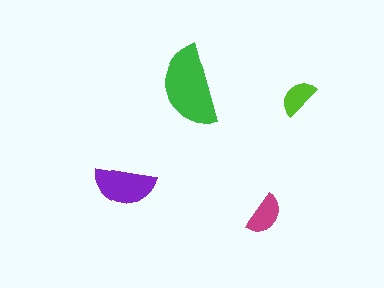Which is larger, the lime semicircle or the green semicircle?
The green one.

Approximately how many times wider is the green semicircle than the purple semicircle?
About 1.5 times wider.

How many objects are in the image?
There are 4 objects in the image.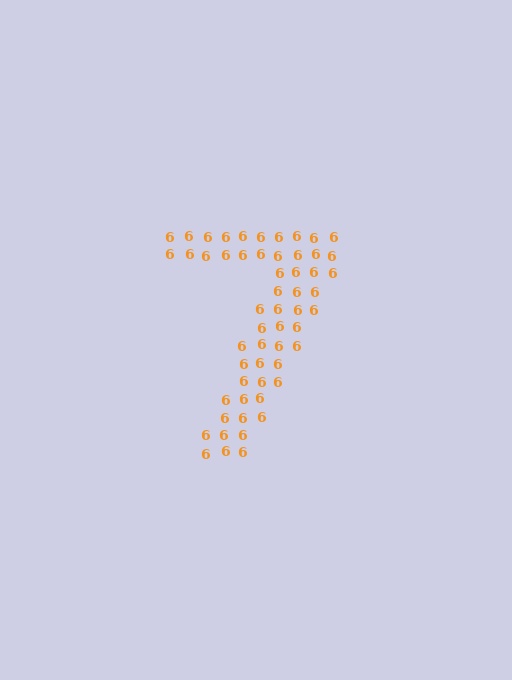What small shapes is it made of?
It is made of small digit 6's.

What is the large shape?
The large shape is the digit 7.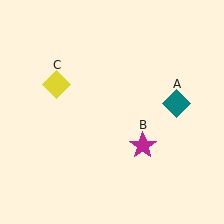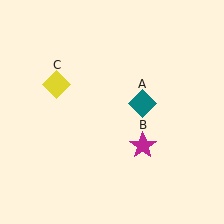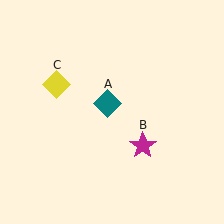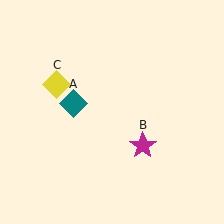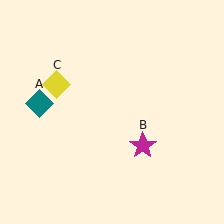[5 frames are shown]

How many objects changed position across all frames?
1 object changed position: teal diamond (object A).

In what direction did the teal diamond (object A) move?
The teal diamond (object A) moved left.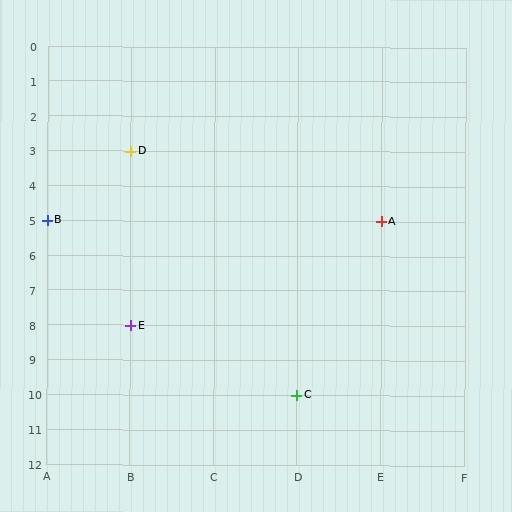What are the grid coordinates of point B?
Point B is at grid coordinates (A, 5).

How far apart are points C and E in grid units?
Points C and E are 2 columns and 2 rows apart (about 2.8 grid units diagonally).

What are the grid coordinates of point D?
Point D is at grid coordinates (B, 3).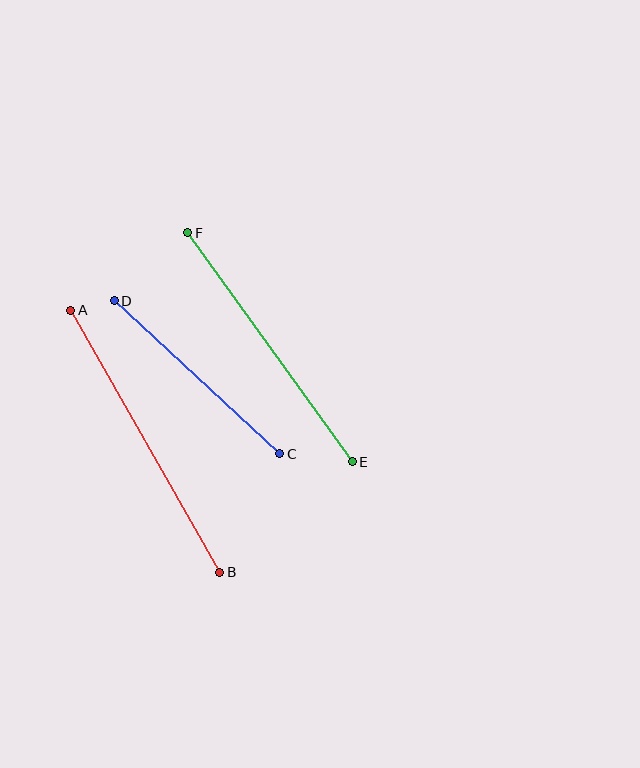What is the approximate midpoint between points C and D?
The midpoint is at approximately (197, 377) pixels.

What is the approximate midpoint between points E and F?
The midpoint is at approximately (270, 347) pixels.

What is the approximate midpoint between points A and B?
The midpoint is at approximately (145, 441) pixels.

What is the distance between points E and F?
The distance is approximately 282 pixels.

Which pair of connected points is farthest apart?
Points A and B are farthest apart.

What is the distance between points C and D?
The distance is approximately 225 pixels.